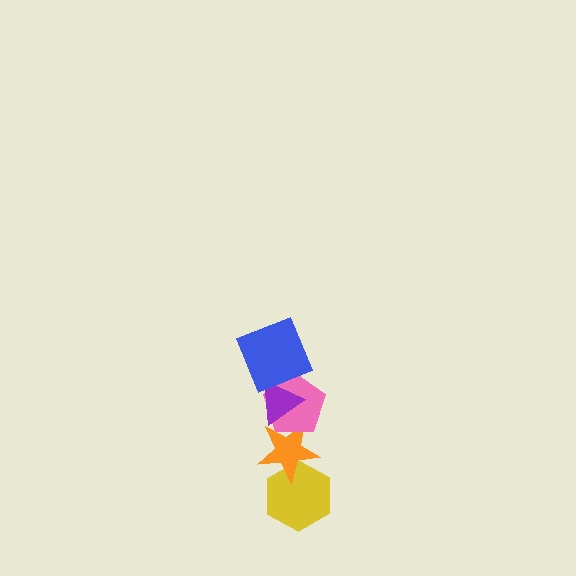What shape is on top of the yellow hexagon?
The orange star is on top of the yellow hexagon.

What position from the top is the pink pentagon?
The pink pentagon is 3rd from the top.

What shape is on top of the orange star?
The pink pentagon is on top of the orange star.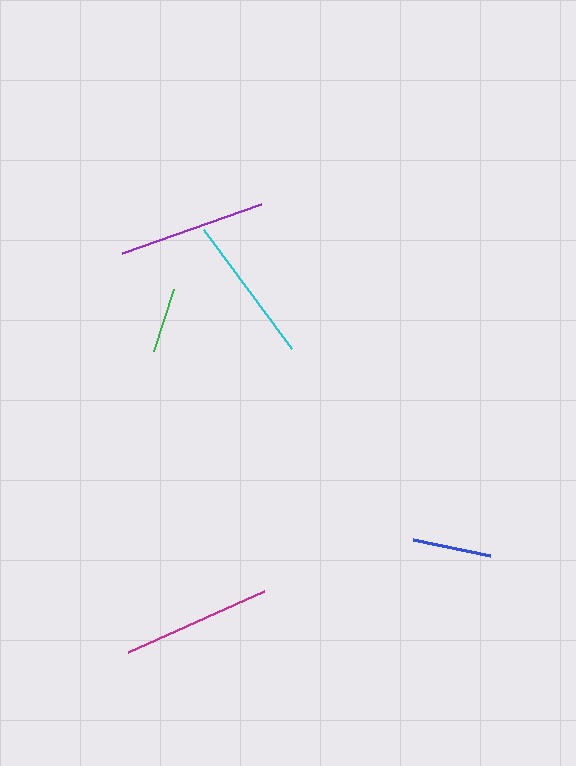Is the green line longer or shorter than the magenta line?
The magenta line is longer than the green line.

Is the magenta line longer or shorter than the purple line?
The magenta line is longer than the purple line.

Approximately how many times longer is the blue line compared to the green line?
The blue line is approximately 1.2 times the length of the green line.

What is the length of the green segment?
The green segment is approximately 66 pixels long.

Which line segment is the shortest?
The green line is the shortest at approximately 66 pixels.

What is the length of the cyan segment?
The cyan segment is approximately 148 pixels long.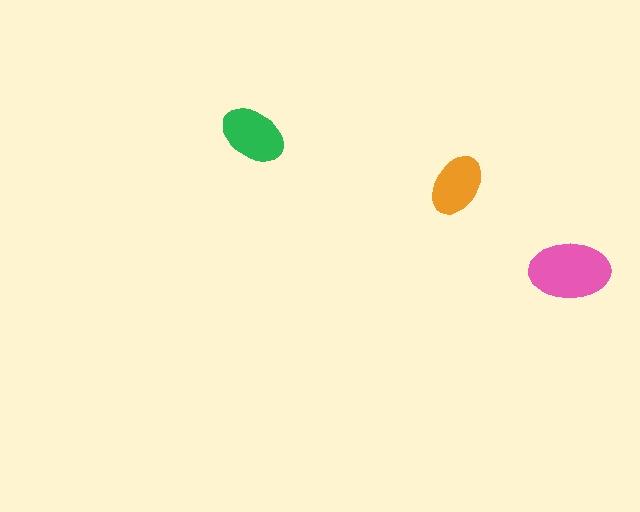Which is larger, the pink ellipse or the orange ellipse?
The pink one.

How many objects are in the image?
There are 3 objects in the image.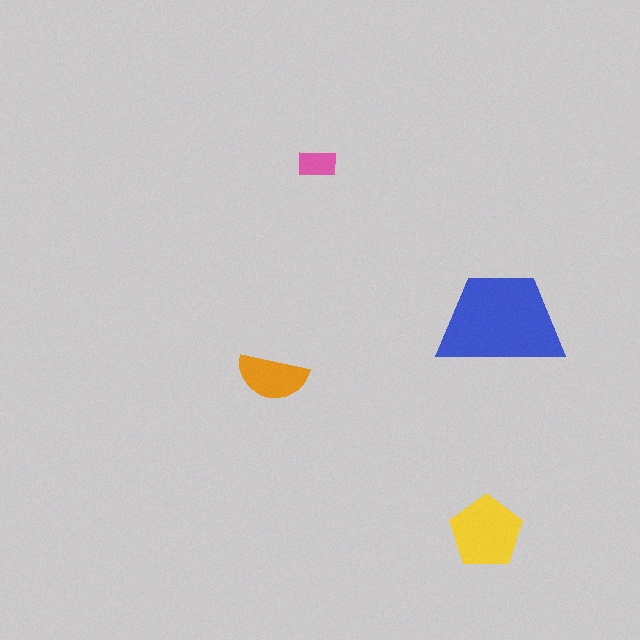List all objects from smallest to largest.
The pink rectangle, the orange semicircle, the yellow pentagon, the blue trapezoid.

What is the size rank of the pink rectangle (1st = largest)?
4th.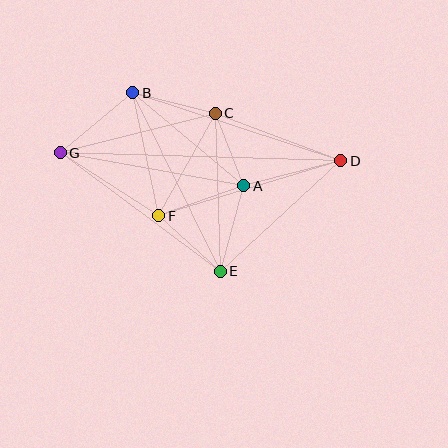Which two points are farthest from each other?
Points D and G are farthest from each other.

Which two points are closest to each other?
Points A and C are closest to each other.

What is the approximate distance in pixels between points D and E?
The distance between D and E is approximately 164 pixels.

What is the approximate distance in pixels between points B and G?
The distance between B and G is approximately 94 pixels.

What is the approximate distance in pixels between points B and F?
The distance between B and F is approximately 126 pixels.